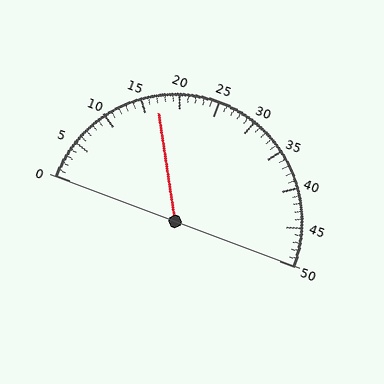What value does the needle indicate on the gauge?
The needle indicates approximately 17.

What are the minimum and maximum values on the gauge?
The gauge ranges from 0 to 50.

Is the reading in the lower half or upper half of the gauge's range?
The reading is in the lower half of the range (0 to 50).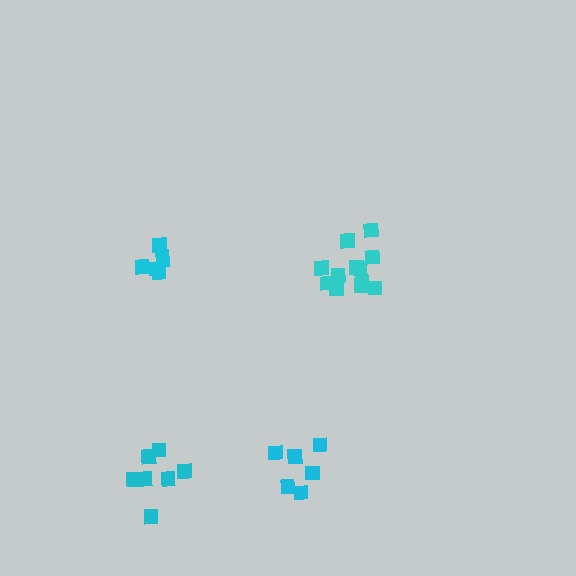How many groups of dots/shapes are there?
There are 4 groups.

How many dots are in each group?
Group 1: 12 dots, Group 2: 6 dots, Group 3: 7 dots, Group 4: 6 dots (31 total).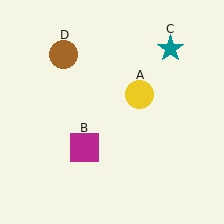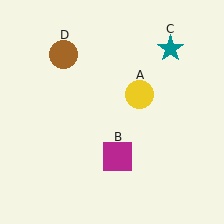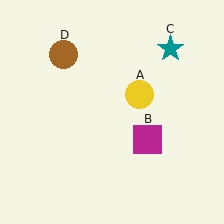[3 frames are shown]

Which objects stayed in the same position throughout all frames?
Yellow circle (object A) and teal star (object C) and brown circle (object D) remained stationary.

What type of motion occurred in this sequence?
The magenta square (object B) rotated counterclockwise around the center of the scene.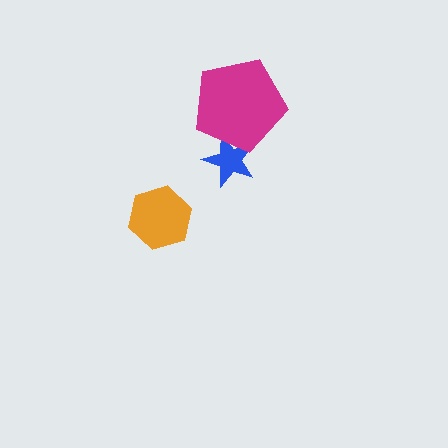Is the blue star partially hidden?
Yes, it is partially covered by another shape.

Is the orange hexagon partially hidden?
No, no other shape covers it.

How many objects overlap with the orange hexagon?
0 objects overlap with the orange hexagon.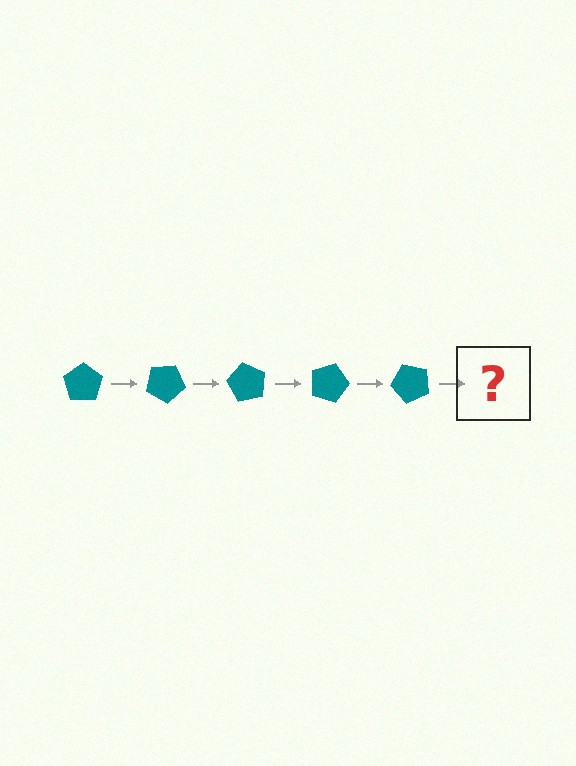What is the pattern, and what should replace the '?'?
The pattern is that the pentagon rotates 30 degrees each step. The '?' should be a teal pentagon rotated 150 degrees.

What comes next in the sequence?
The next element should be a teal pentagon rotated 150 degrees.